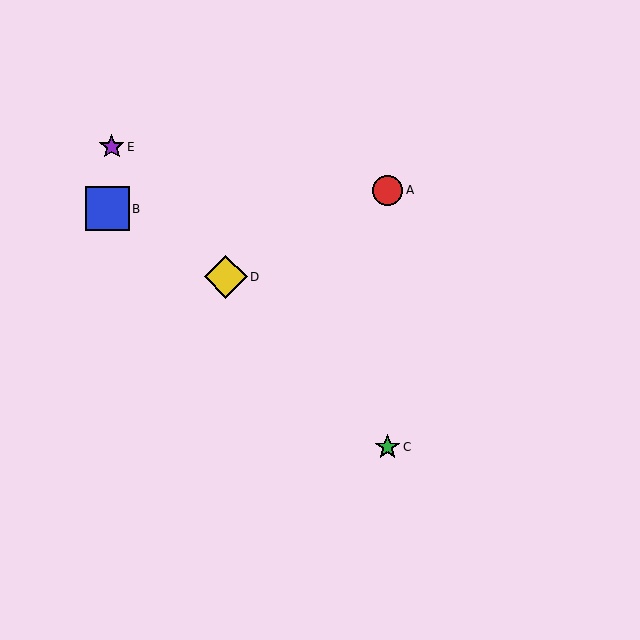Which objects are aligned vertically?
Objects A, C are aligned vertically.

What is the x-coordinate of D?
Object D is at x≈226.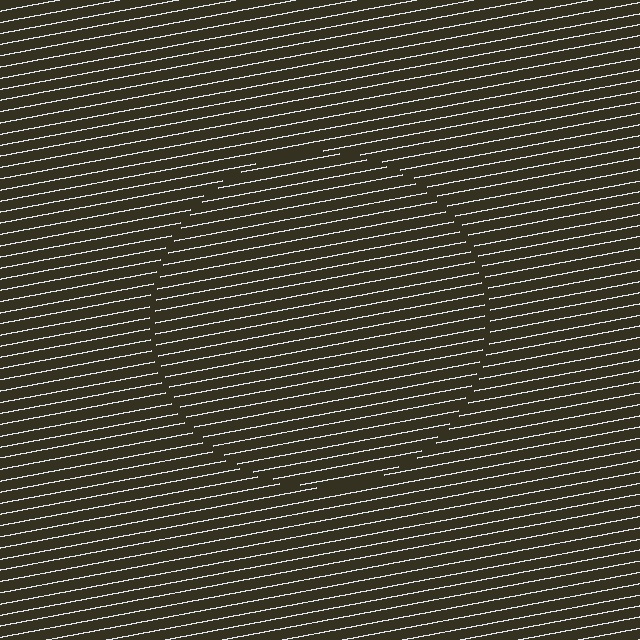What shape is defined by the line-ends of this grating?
An illusory circle. The interior of the shape contains the same grating, shifted by half a period — the contour is defined by the phase discontinuity where line-ends from the inner and outer gratings abut.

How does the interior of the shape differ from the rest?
The interior of the shape contains the same grating, shifted by half a period — the contour is defined by the phase discontinuity where line-ends from the inner and outer gratings abut.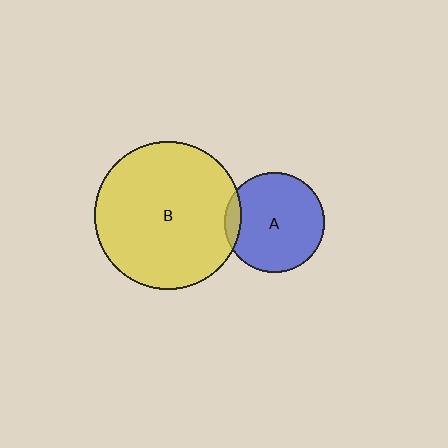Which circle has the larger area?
Circle B (yellow).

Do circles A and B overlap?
Yes.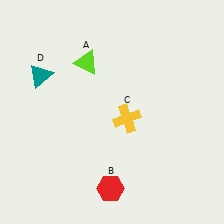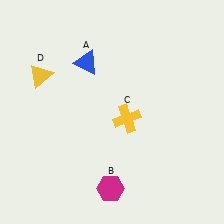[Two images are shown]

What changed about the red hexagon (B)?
In Image 1, B is red. In Image 2, it changed to magenta.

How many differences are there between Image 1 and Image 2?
There are 3 differences between the two images.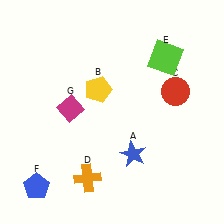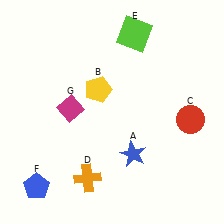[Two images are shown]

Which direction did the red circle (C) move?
The red circle (C) moved down.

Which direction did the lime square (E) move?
The lime square (E) moved left.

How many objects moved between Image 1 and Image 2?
2 objects moved between the two images.